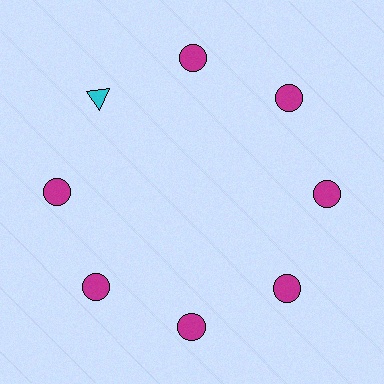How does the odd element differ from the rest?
It differs in both color (cyan instead of magenta) and shape (triangle instead of circle).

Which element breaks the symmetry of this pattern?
The cyan triangle at roughly the 10 o'clock position breaks the symmetry. All other shapes are magenta circles.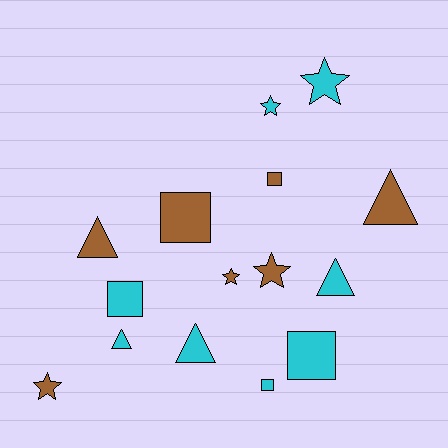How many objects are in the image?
There are 15 objects.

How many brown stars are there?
There are 3 brown stars.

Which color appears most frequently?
Cyan, with 8 objects.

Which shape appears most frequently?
Triangle, with 5 objects.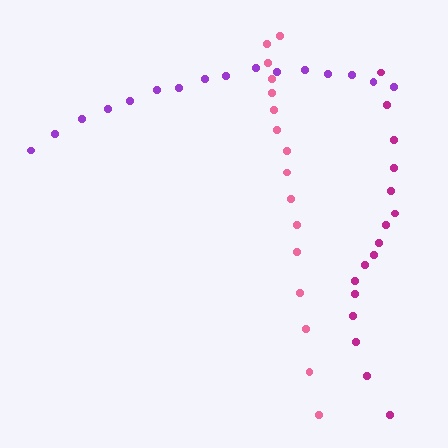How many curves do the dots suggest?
There are 3 distinct paths.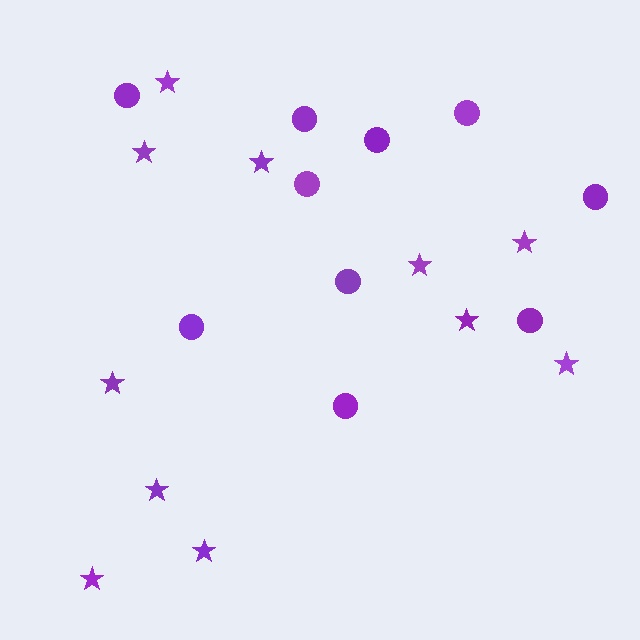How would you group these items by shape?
There are 2 groups: one group of circles (10) and one group of stars (11).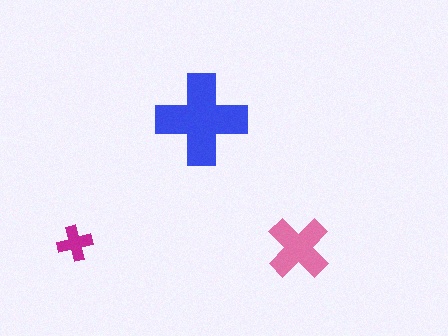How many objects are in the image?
There are 3 objects in the image.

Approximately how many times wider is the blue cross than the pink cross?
About 1.5 times wider.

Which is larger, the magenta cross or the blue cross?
The blue one.